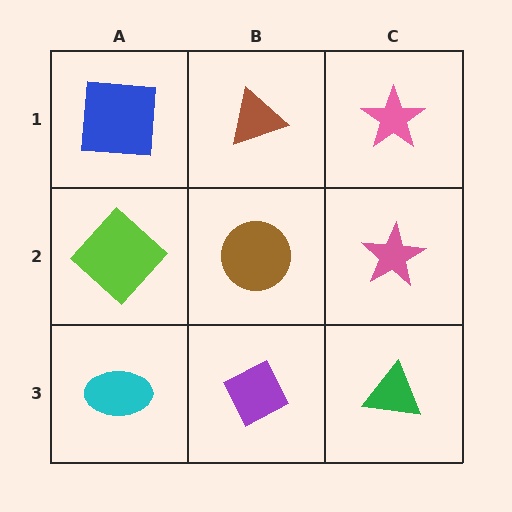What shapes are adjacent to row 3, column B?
A brown circle (row 2, column B), a cyan ellipse (row 3, column A), a green triangle (row 3, column C).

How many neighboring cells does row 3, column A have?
2.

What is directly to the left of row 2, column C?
A brown circle.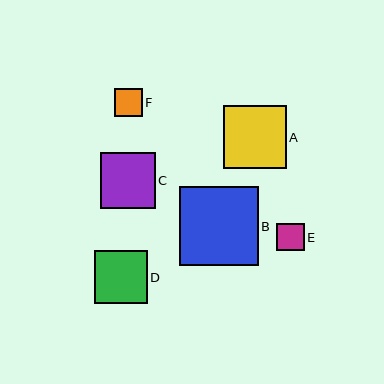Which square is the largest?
Square B is the largest with a size of approximately 79 pixels.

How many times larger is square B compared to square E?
Square B is approximately 2.9 times the size of square E.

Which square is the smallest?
Square E is the smallest with a size of approximately 27 pixels.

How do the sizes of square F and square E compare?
Square F and square E are approximately the same size.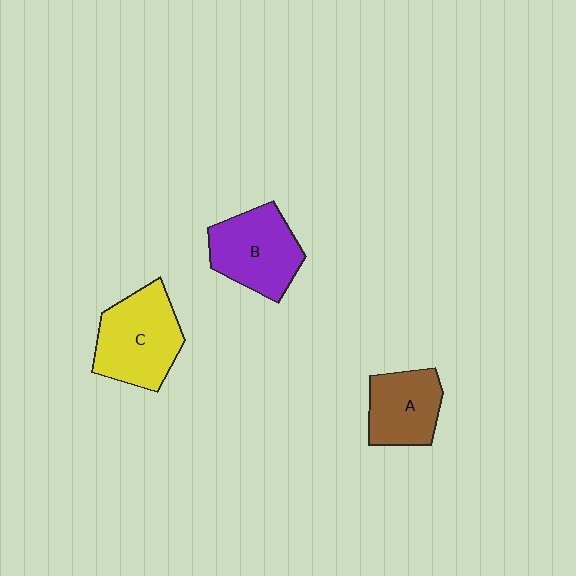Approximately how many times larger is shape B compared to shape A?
Approximately 1.2 times.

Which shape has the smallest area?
Shape A (brown).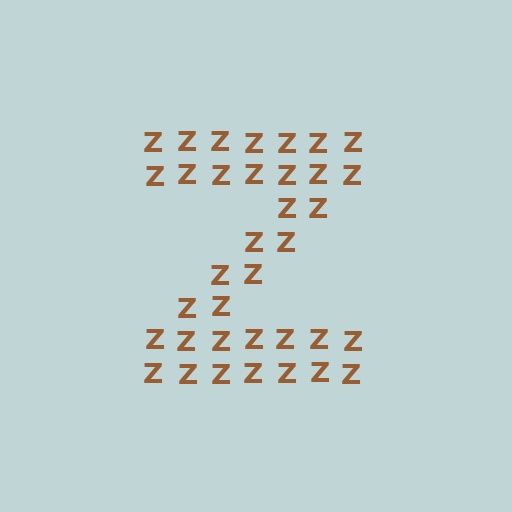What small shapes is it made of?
It is made of small letter Z's.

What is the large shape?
The large shape is the letter Z.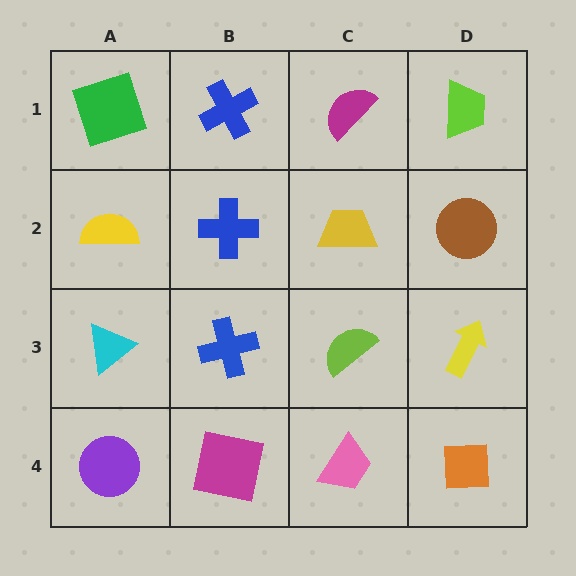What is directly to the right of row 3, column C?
A yellow arrow.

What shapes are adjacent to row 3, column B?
A blue cross (row 2, column B), a magenta square (row 4, column B), a cyan triangle (row 3, column A), a lime semicircle (row 3, column C).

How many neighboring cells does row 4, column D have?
2.